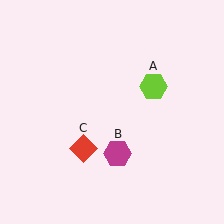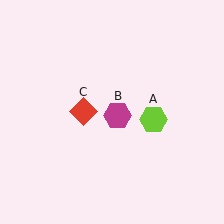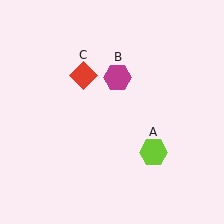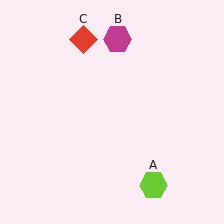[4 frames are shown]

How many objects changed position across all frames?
3 objects changed position: lime hexagon (object A), magenta hexagon (object B), red diamond (object C).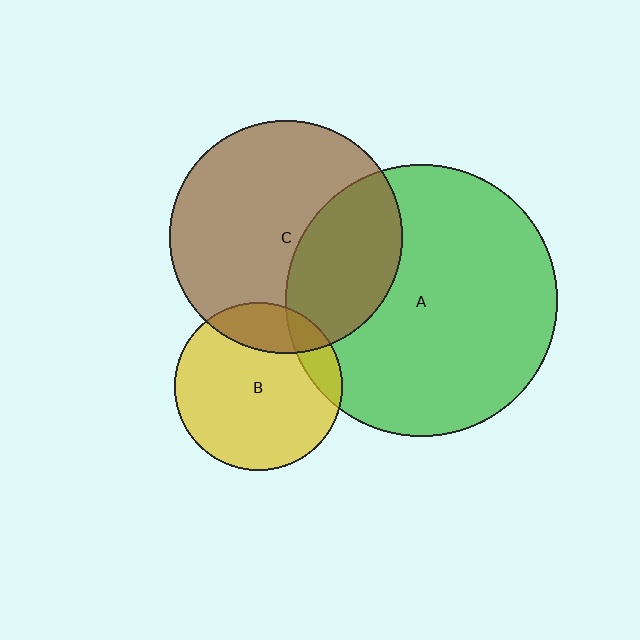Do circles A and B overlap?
Yes.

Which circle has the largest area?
Circle A (green).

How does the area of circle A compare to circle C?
Approximately 1.4 times.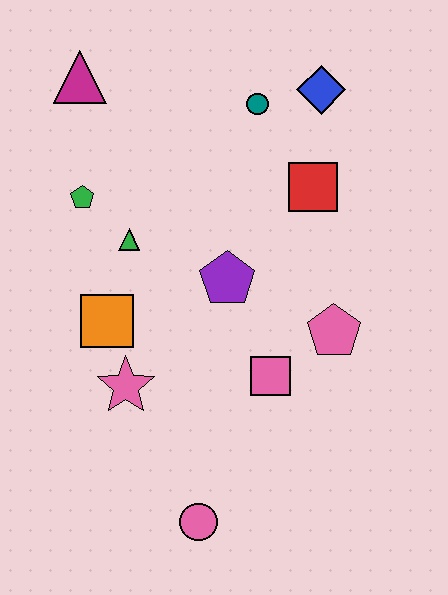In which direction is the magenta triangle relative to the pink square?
The magenta triangle is above the pink square.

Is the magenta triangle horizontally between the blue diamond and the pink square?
No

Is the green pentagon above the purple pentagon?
Yes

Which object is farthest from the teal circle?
The pink circle is farthest from the teal circle.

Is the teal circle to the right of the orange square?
Yes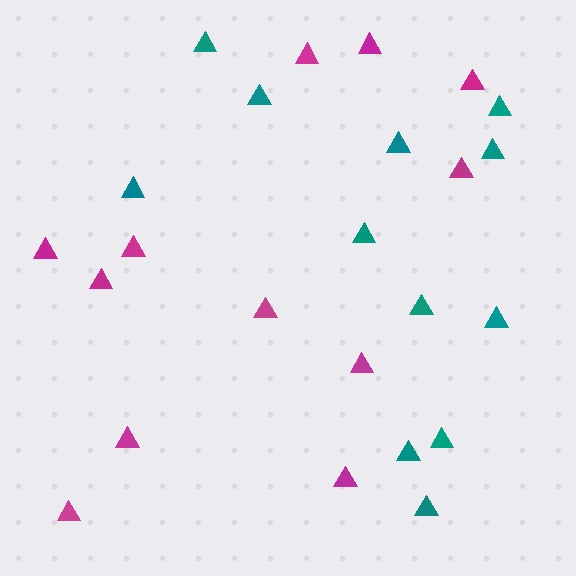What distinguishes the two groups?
There are 2 groups: one group of teal triangles (12) and one group of magenta triangles (12).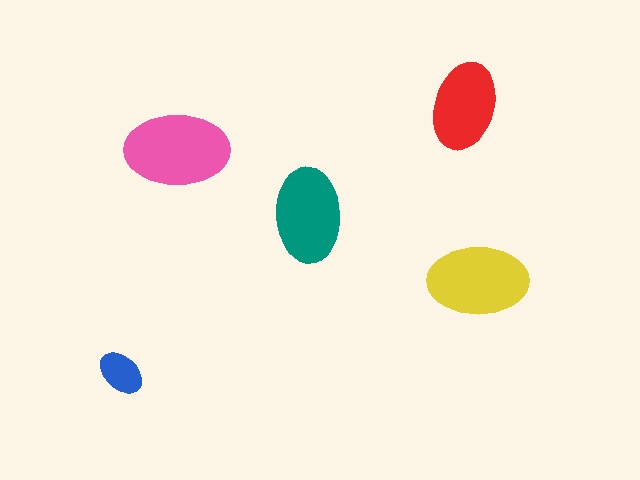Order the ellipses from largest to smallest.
the pink one, the yellow one, the teal one, the red one, the blue one.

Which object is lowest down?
The blue ellipse is bottommost.